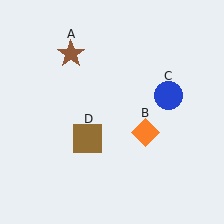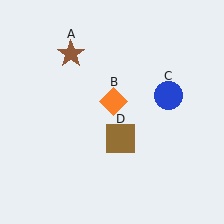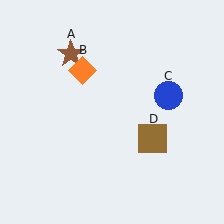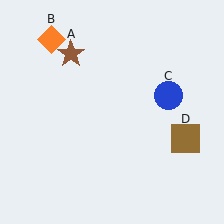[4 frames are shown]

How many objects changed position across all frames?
2 objects changed position: orange diamond (object B), brown square (object D).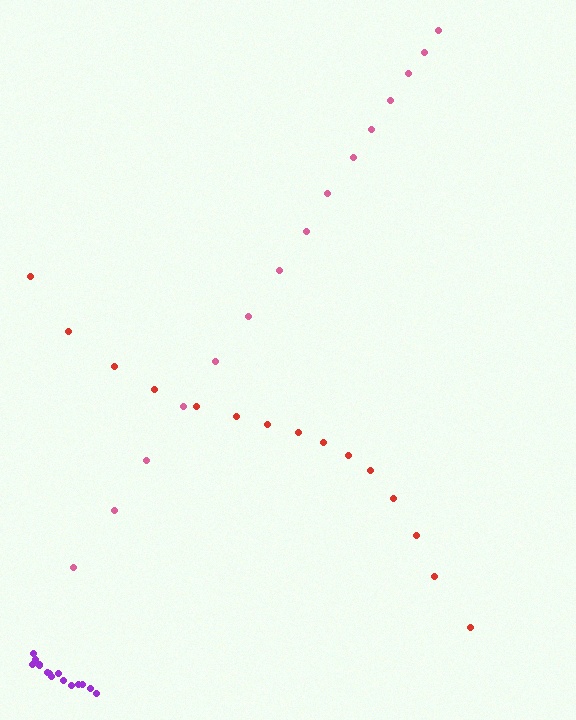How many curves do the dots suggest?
There are 3 distinct paths.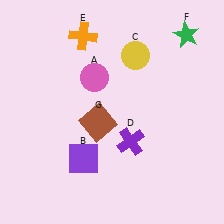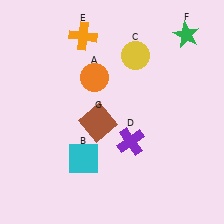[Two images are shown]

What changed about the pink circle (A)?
In Image 1, A is pink. In Image 2, it changed to orange.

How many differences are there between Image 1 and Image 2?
There are 2 differences between the two images.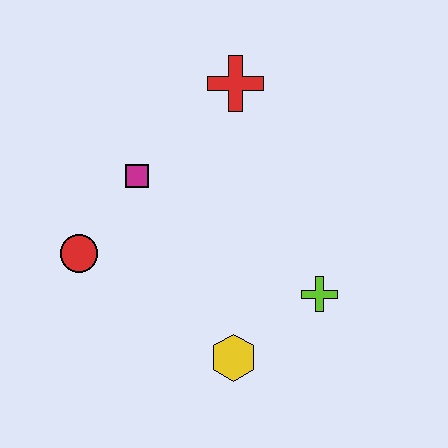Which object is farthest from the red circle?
The lime cross is farthest from the red circle.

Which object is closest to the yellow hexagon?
The lime cross is closest to the yellow hexagon.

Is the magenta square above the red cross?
No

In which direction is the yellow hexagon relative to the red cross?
The yellow hexagon is below the red cross.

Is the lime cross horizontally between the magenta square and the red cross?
No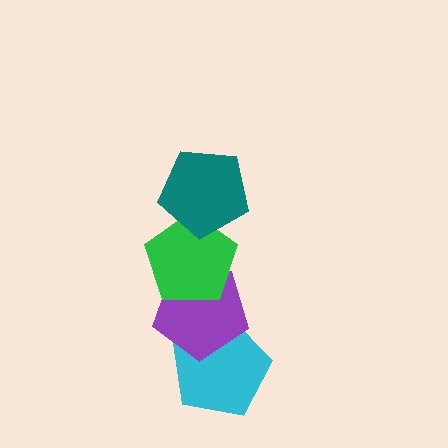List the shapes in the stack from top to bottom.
From top to bottom: the teal pentagon, the green pentagon, the purple pentagon, the cyan pentagon.